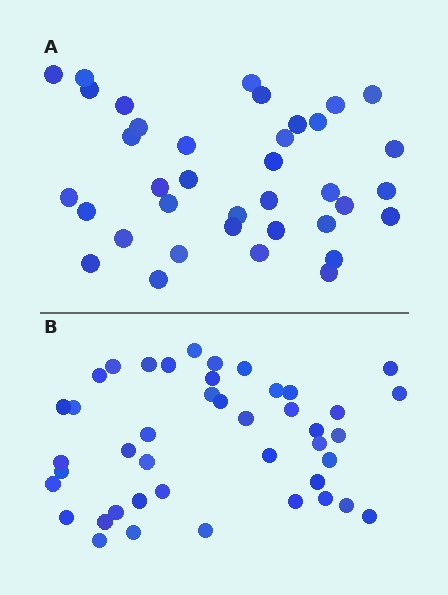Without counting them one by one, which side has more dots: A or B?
Region B (the bottom region) has more dots.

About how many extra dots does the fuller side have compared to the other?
Region B has about 6 more dots than region A.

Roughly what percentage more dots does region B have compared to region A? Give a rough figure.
About 15% more.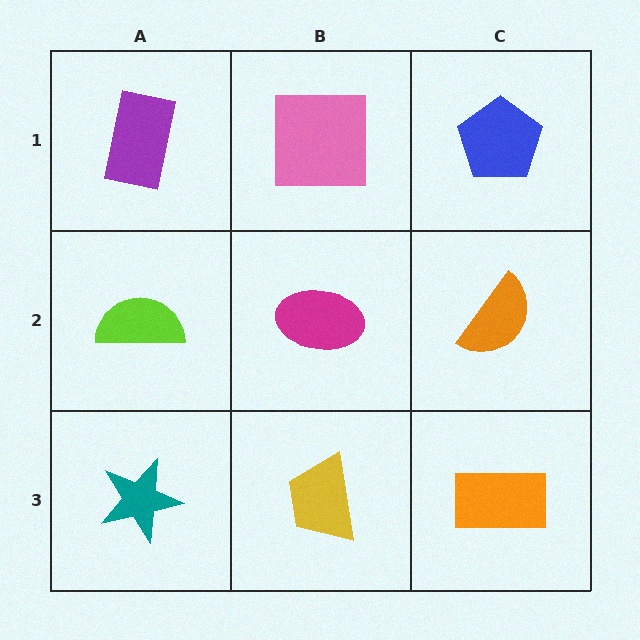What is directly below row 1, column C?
An orange semicircle.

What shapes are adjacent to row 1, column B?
A magenta ellipse (row 2, column B), a purple rectangle (row 1, column A), a blue pentagon (row 1, column C).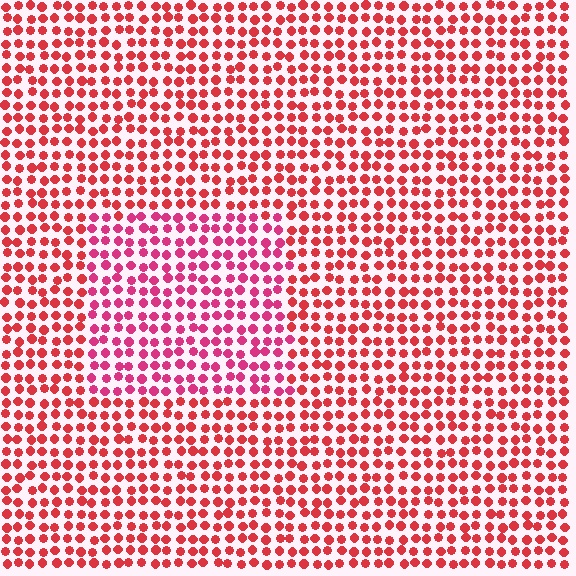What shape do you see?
I see a rectangle.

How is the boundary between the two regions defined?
The boundary is defined purely by a slight shift in hue (about 24 degrees). Spacing, size, and orientation are identical on both sides.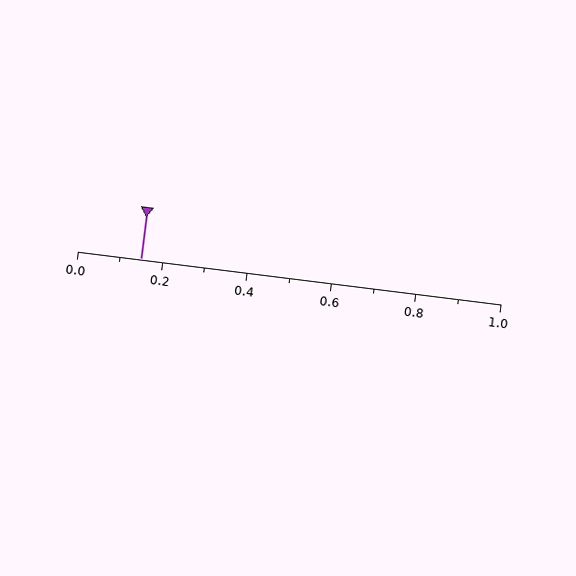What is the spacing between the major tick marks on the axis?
The major ticks are spaced 0.2 apart.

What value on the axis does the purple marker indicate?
The marker indicates approximately 0.15.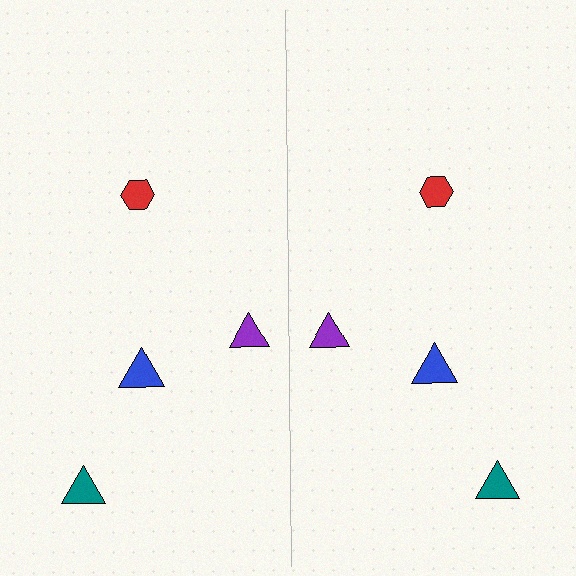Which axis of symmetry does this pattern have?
The pattern has a vertical axis of symmetry running through the center of the image.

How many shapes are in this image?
There are 8 shapes in this image.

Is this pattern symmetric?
Yes, this pattern has bilateral (reflection) symmetry.